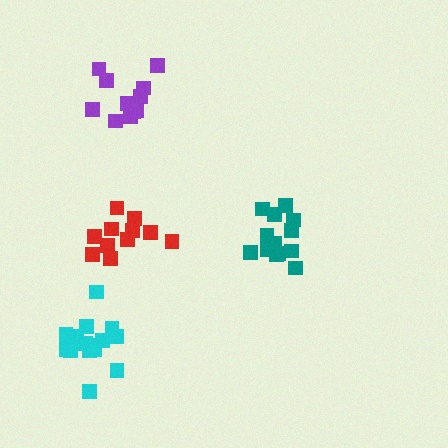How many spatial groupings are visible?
There are 4 spatial groupings.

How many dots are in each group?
Group 1: 16 dots, Group 2: 11 dots, Group 3: 11 dots, Group 4: 14 dots (52 total).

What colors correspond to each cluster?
The clusters are colored: cyan, red, purple, teal.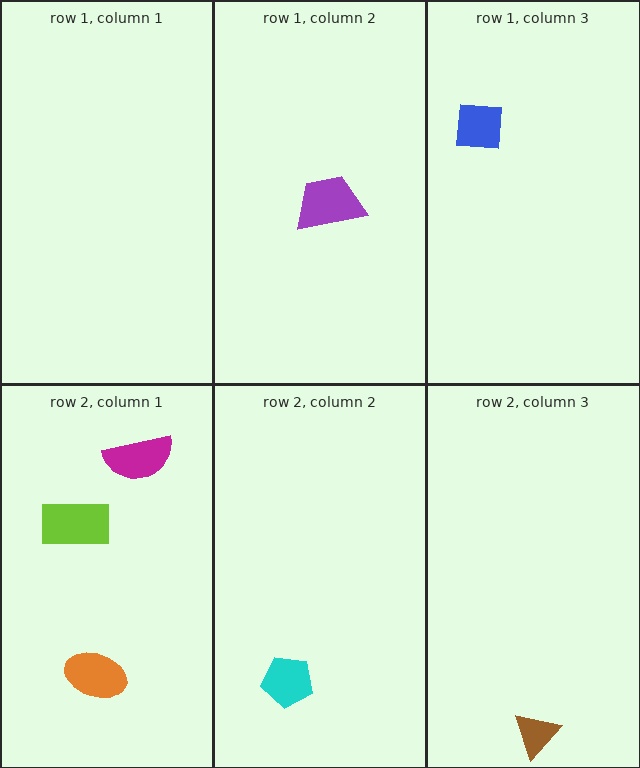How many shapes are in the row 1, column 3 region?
1.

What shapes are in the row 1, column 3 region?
The blue square.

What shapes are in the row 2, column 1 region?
The lime rectangle, the orange ellipse, the magenta semicircle.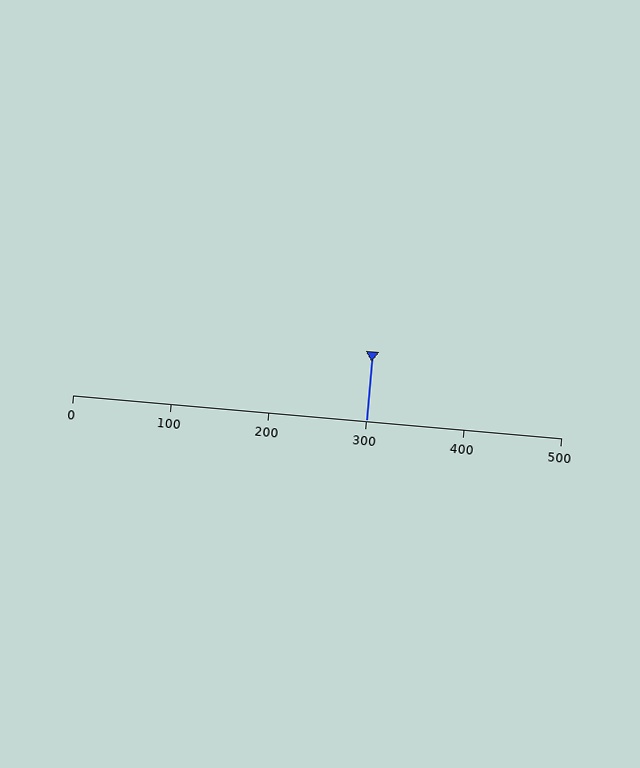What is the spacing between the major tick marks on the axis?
The major ticks are spaced 100 apart.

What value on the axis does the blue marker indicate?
The marker indicates approximately 300.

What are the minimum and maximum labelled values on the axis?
The axis runs from 0 to 500.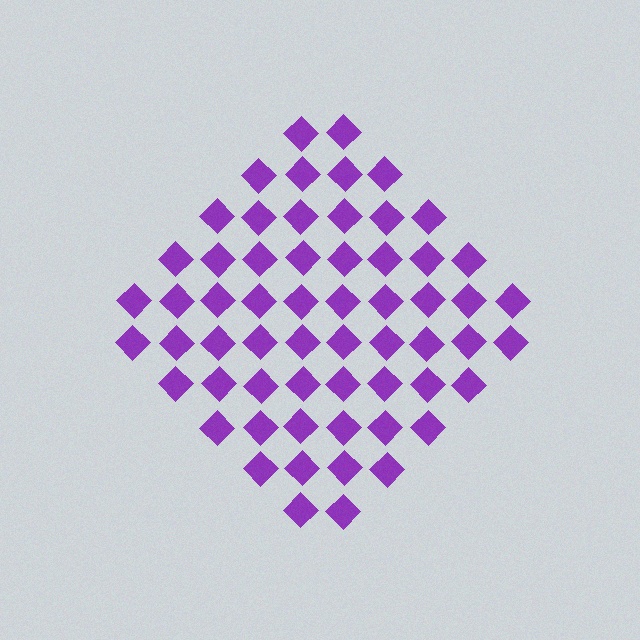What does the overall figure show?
The overall figure shows a diamond.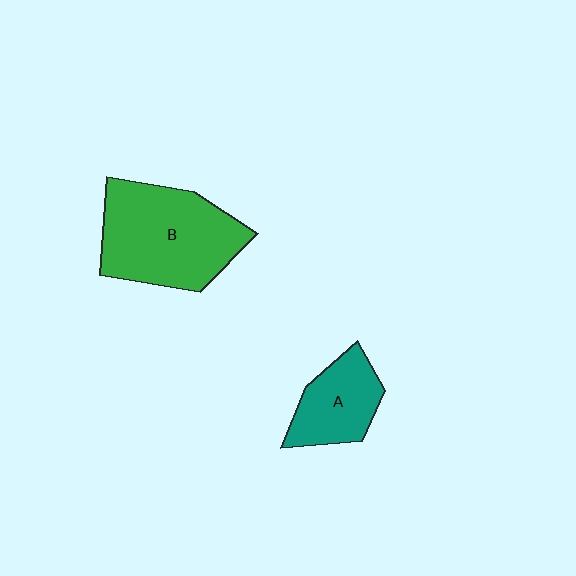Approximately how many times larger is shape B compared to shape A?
Approximately 1.9 times.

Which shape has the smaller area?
Shape A (teal).